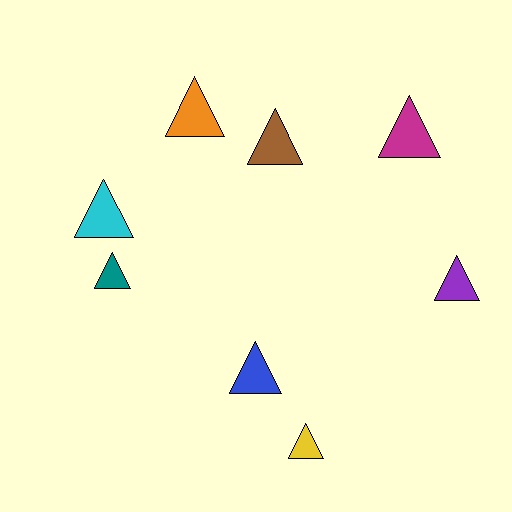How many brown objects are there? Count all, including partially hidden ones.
There is 1 brown object.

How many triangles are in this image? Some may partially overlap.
There are 8 triangles.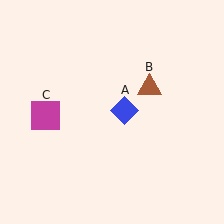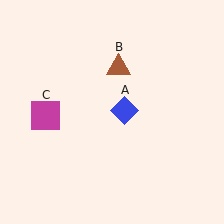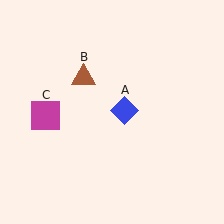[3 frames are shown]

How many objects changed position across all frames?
1 object changed position: brown triangle (object B).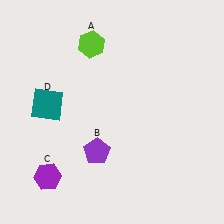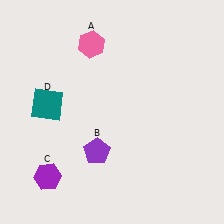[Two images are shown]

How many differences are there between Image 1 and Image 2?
There is 1 difference between the two images.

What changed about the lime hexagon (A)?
In Image 1, A is lime. In Image 2, it changed to pink.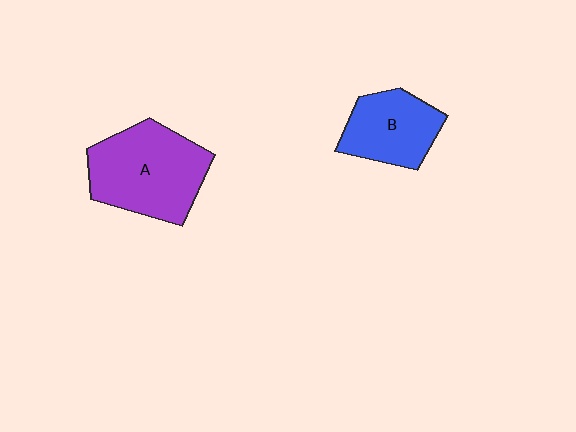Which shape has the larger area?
Shape A (purple).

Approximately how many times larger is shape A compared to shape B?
Approximately 1.5 times.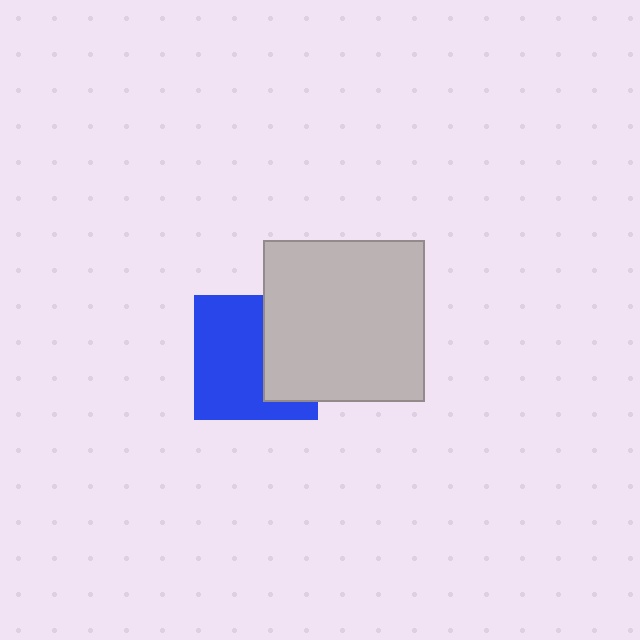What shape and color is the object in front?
The object in front is a light gray square.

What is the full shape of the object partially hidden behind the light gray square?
The partially hidden object is a blue square.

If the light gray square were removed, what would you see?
You would see the complete blue square.